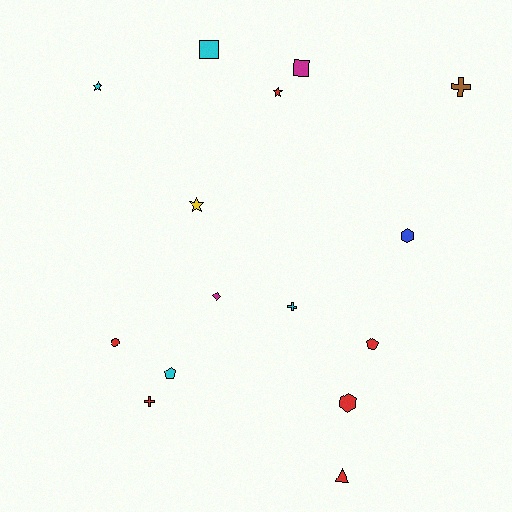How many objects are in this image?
There are 15 objects.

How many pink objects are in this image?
There are no pink objects.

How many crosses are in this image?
There are 3 crosses.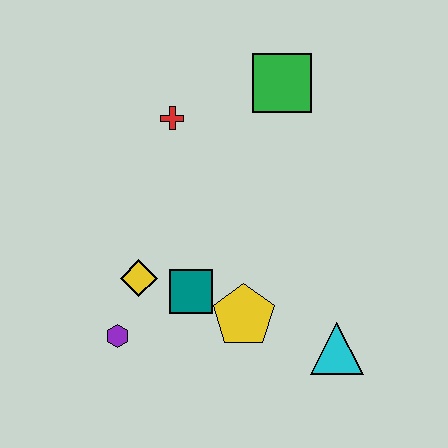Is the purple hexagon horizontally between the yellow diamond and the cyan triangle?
No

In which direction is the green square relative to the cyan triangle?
The green square is above the cyan triangle.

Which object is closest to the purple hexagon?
The yellow diamond is closest to the purple hexagon.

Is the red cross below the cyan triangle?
No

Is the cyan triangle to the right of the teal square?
Yes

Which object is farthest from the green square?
The purple hexagon is farthest from the green square.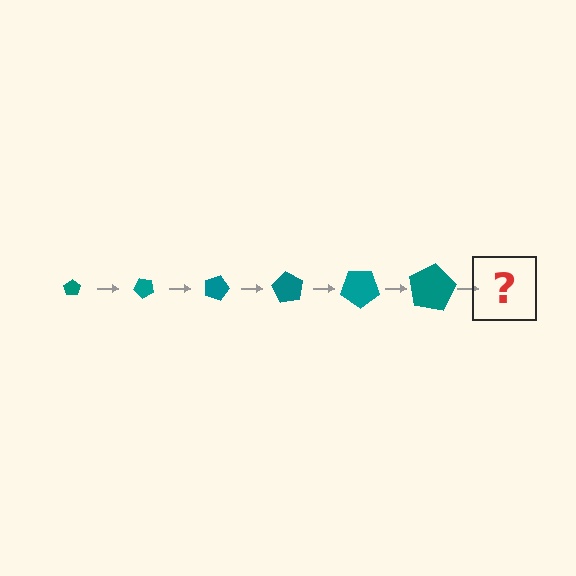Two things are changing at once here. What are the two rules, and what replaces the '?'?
The two rules are that the pentagon grows larger each step and it rotates 45 degrees each step. The '?' should be a pentagon, larger than the previous one and rotated 270 degrees from the start.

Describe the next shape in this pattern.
It should be a pentagon, larger than the previous one and rotated 270 degrees from the start.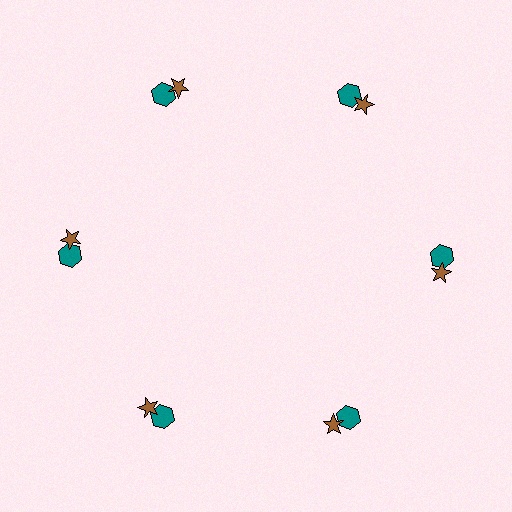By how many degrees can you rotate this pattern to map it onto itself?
The pattern maps onto itself every 60 degrees of rotation.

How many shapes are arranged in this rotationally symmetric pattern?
There are 12 shapes, arranged in 6 groups of 2.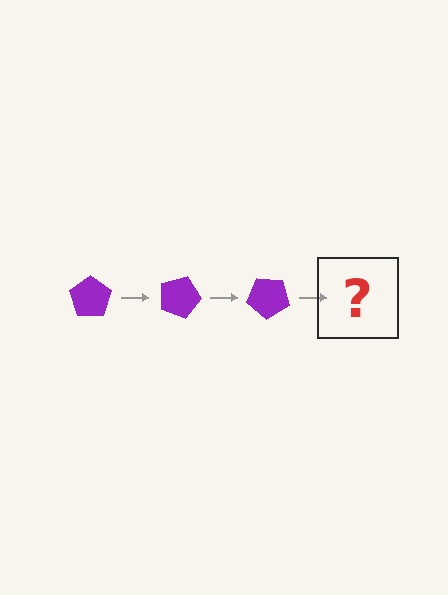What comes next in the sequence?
The next element should be a purple pentagon rotated 60 degrees.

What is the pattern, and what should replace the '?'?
The pattern is that the pentagon rotates 20 degrees each step. The '?' should be a purple pentagon rotated 60 degrees.